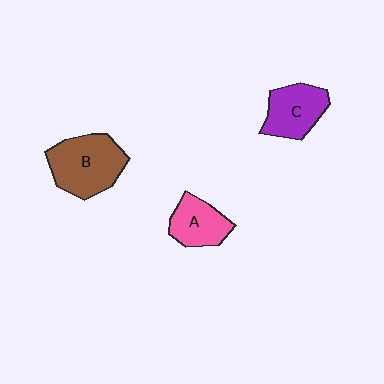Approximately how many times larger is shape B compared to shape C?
Approximately 1.4 times.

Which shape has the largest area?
Shape B (brown).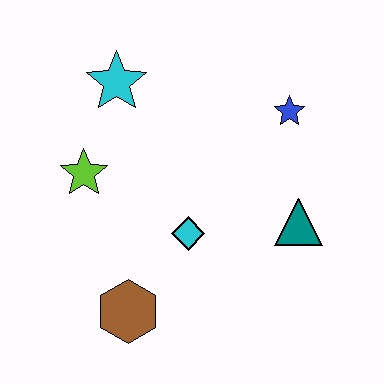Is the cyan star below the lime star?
No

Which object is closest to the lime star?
The cyan star is closest to the lime star.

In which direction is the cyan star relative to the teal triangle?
The cyan star is to the left of the teal triangle.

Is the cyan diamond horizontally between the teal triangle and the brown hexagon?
Yes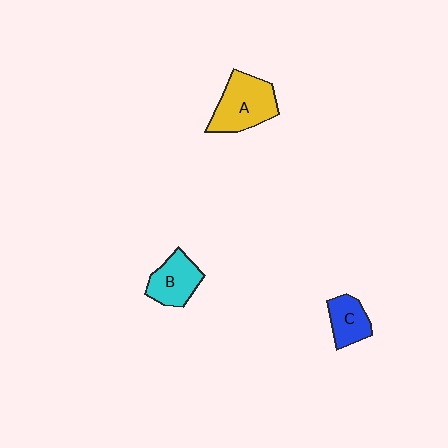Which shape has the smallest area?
Shape C (blue).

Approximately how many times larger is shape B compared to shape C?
Approximately 1.2 times.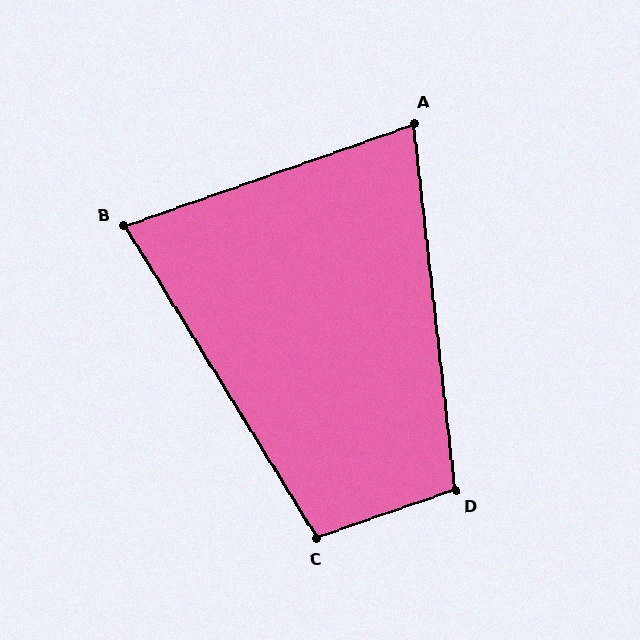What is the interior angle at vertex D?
Approximately 102 degrees (obtuse).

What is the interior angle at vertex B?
Approximately 78 degrees (acute).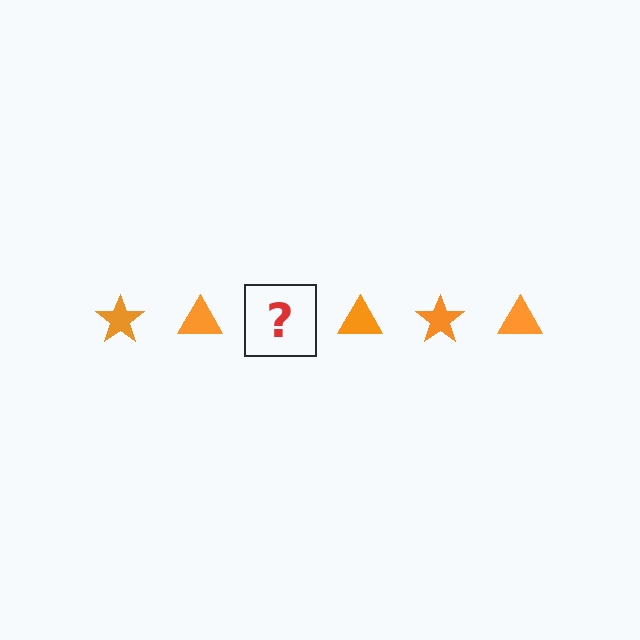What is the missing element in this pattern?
The missing element is an orange star.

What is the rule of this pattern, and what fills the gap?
The rule is that the pattern cycles through star, triangle shapes in orange. The gap should be filled with an orange star.